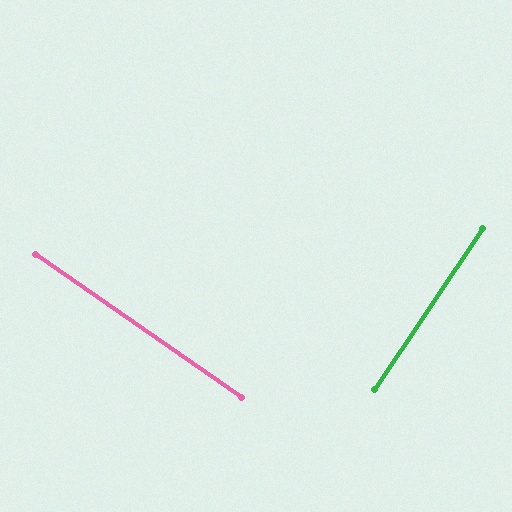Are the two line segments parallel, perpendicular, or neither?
Perpendicular — they meet at approximately 89°.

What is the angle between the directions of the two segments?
Approximately 89 degrees.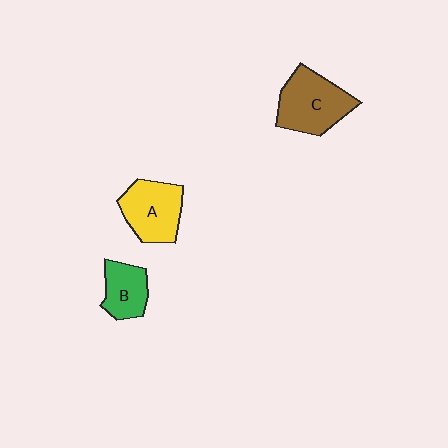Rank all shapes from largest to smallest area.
From largest to smallest: C (brown), A (yellow), B (green).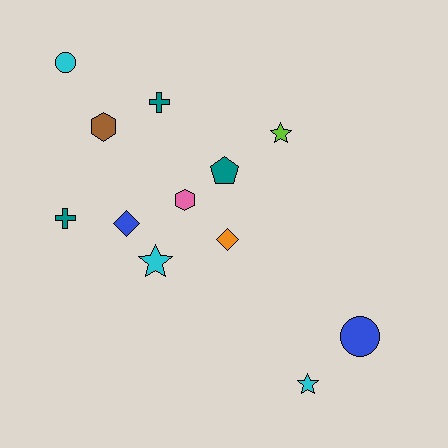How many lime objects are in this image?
There is 1 lime object.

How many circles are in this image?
There are 2 circles.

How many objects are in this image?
There are 12 objects.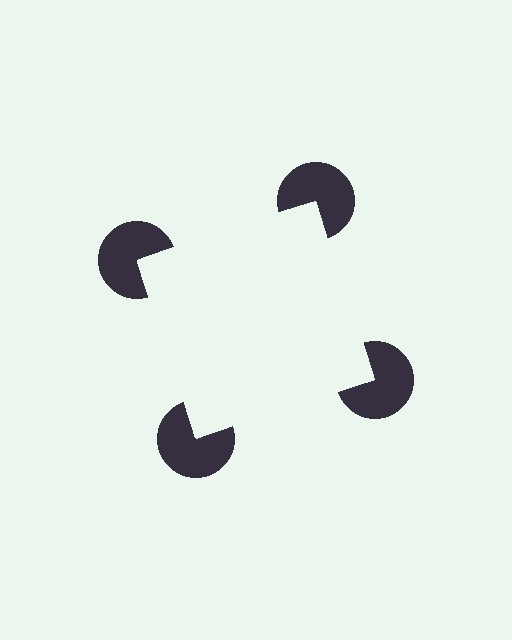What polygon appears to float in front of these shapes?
An illusory square — its edges are inferred from the aligned wedge cuts in the pac-man discs, not physically drawn.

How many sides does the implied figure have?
4 sides.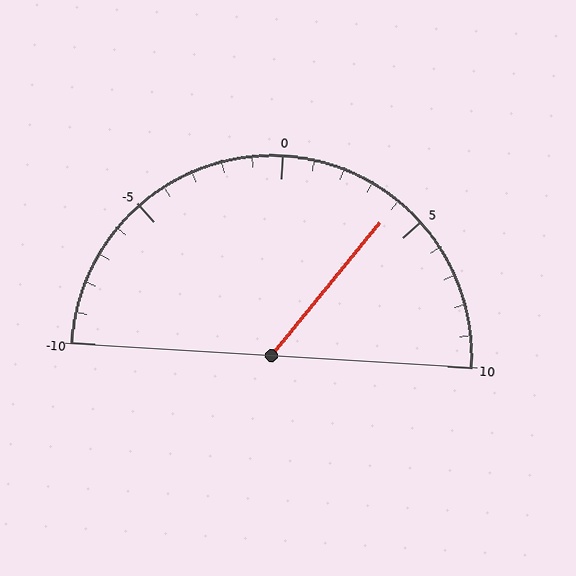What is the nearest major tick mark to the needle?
The nearest major tick mark is 5.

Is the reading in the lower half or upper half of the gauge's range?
The reading is in the upper half of the range (-10 to 10).